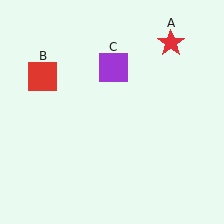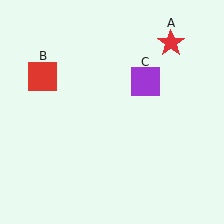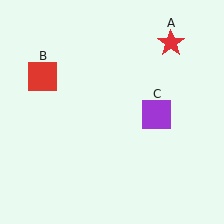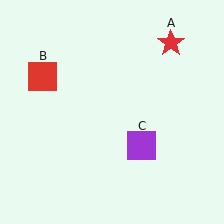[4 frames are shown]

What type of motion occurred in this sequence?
The purple square (object C) rotated clockwise around the center of the scene.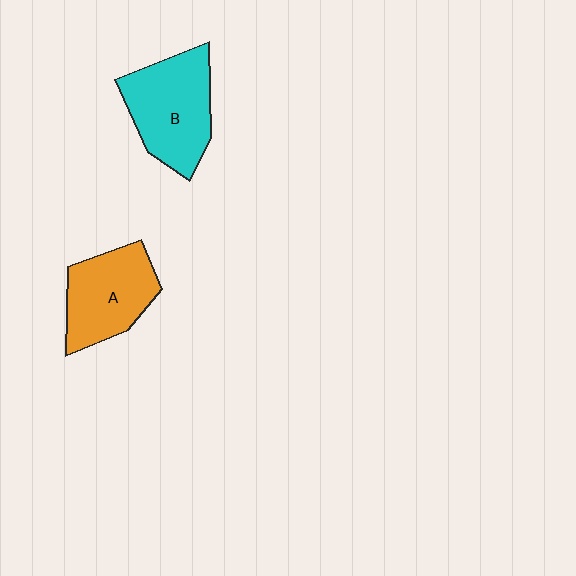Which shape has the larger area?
Shape B (cyan).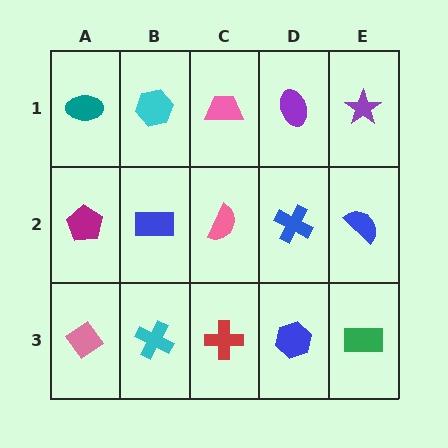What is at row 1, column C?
A pink trapezoid.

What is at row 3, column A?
A pink diamond.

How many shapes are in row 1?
5 shapes.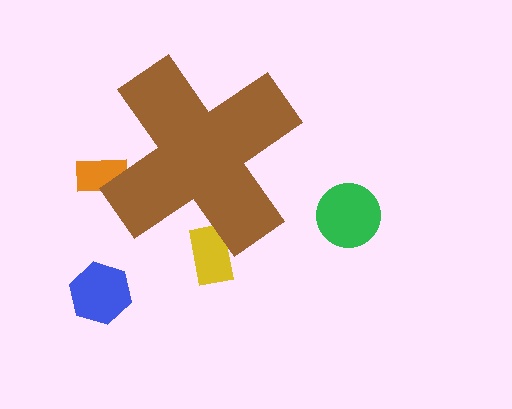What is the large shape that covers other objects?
A brown cross.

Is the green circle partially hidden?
No, the green circle is fully visible.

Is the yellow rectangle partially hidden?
Yes, the yellow rectangle is partially hidden behind the brown cross.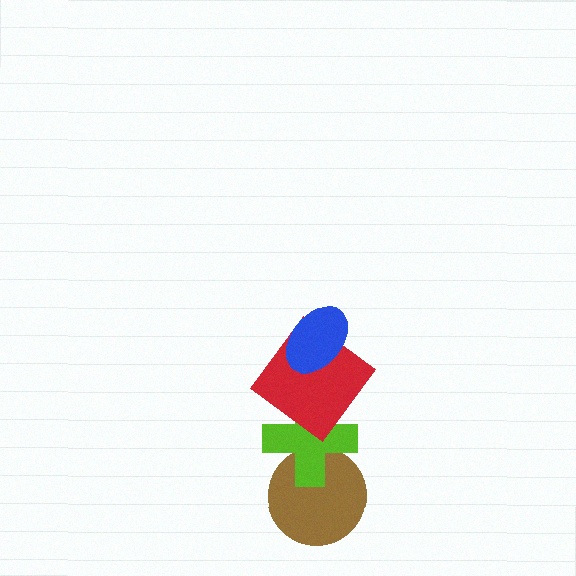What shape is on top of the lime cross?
The red diamond is on top of the lime cross.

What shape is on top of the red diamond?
The blue ellipse is on top of the red diamond.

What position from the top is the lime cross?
The lime cross is 3rd from the top.